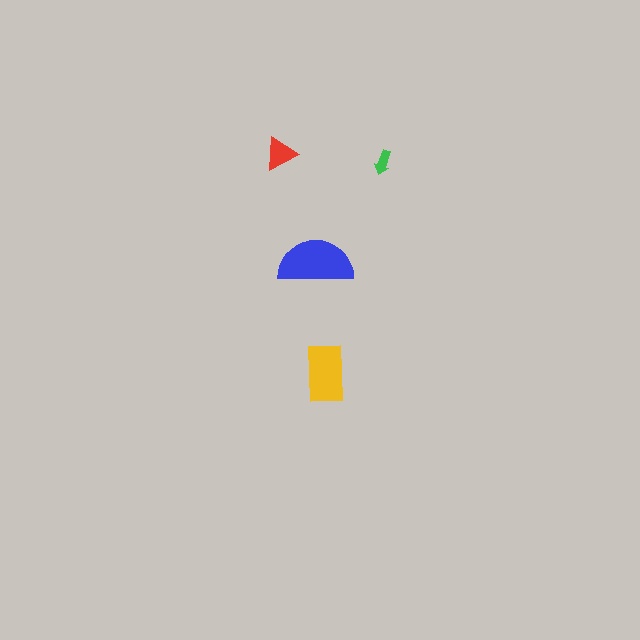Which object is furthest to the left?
The red triangle is leftmost.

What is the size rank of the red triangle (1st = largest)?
3rd.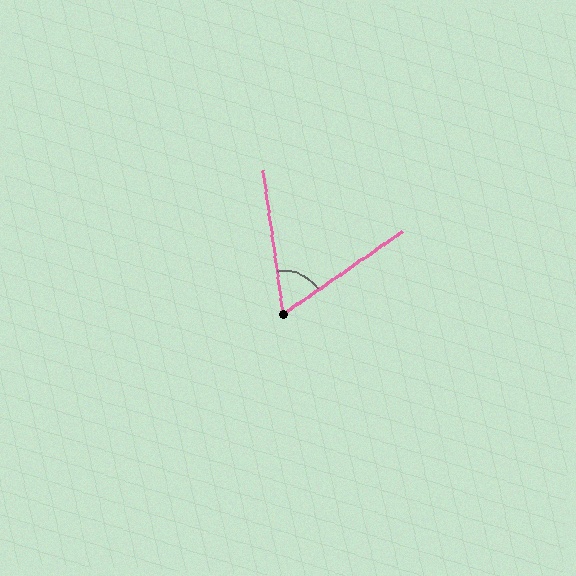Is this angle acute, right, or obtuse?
It is acute.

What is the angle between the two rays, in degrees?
Approximately 63 degrees.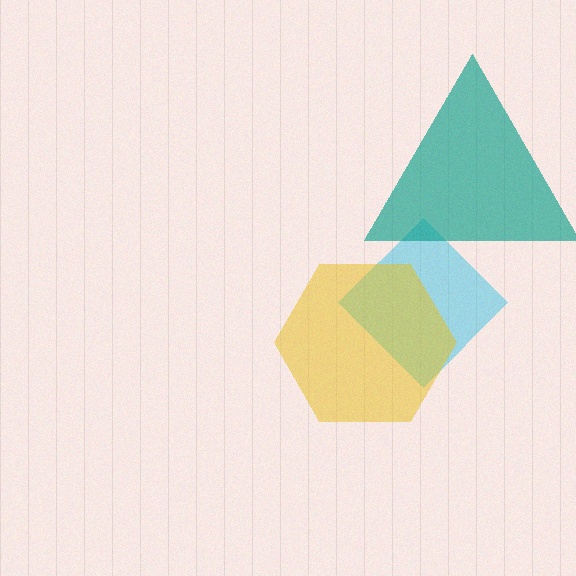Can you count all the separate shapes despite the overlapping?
Yes, there are 3 separate shapes.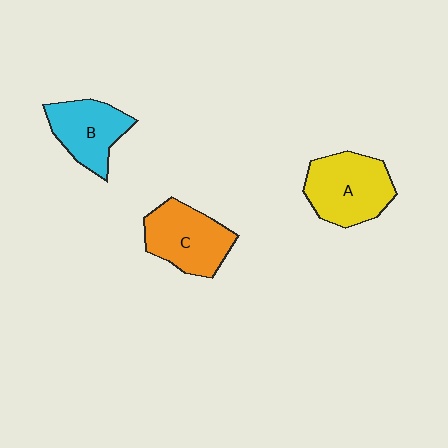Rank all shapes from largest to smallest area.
From largest to smallest: A (yellow), C (orange), B (cyan).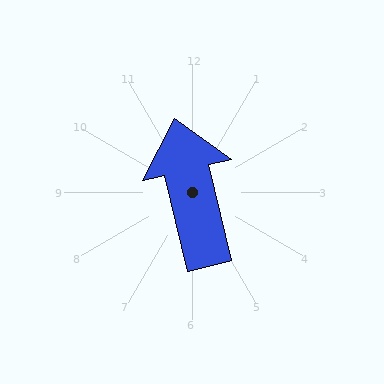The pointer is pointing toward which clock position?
Roughly 12 o'clock.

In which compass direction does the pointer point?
North.